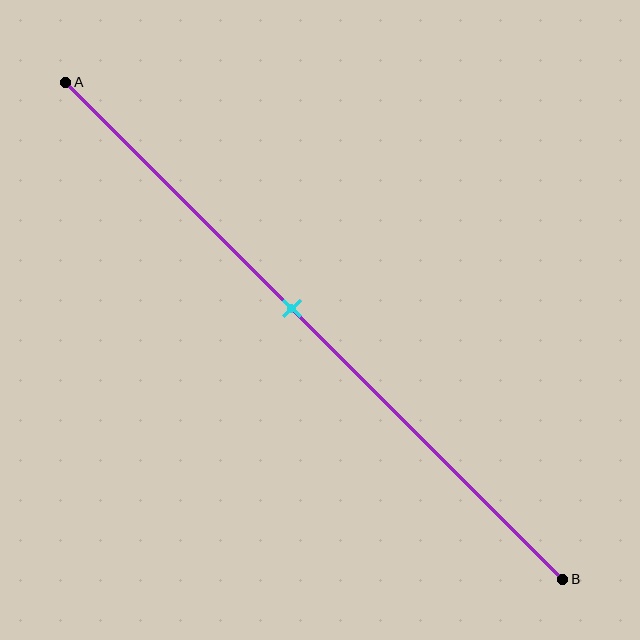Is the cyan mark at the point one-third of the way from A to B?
No, the mark is at about 45% from A, not at the 33% one-third point.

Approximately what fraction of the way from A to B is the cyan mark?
The cyan mark is approximately 45% of the way from A to B.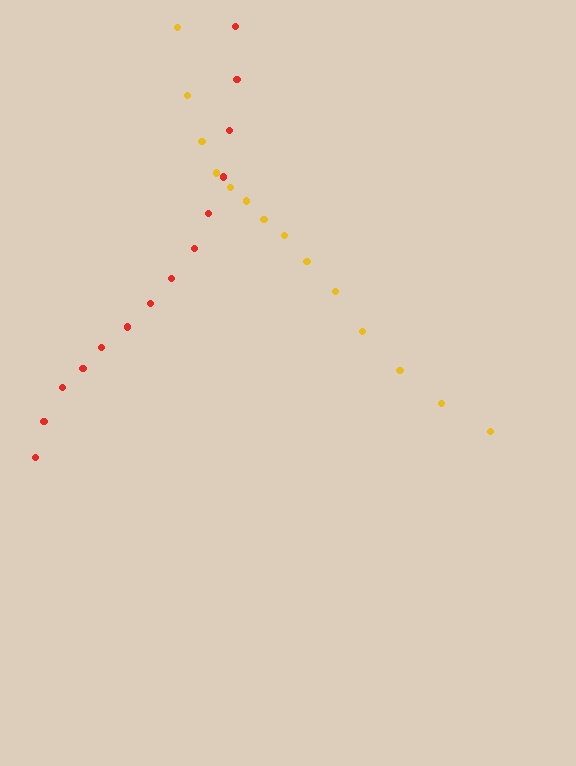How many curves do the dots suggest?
There are 2 distinct paths.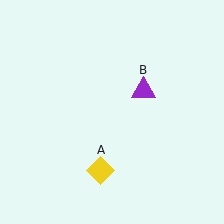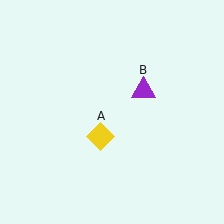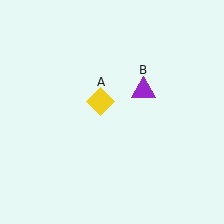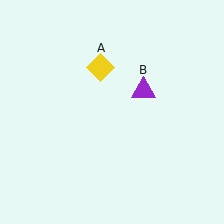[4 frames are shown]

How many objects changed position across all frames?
1 object changed position: yellow diamond (object A).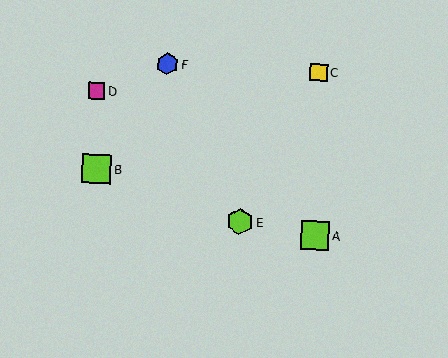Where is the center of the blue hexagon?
The center of the blue hexagon is at (167, 64).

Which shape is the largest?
The lime square (labeled B) is the largest.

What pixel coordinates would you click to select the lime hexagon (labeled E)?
Click at (240, 222) to select the lime hexagon E.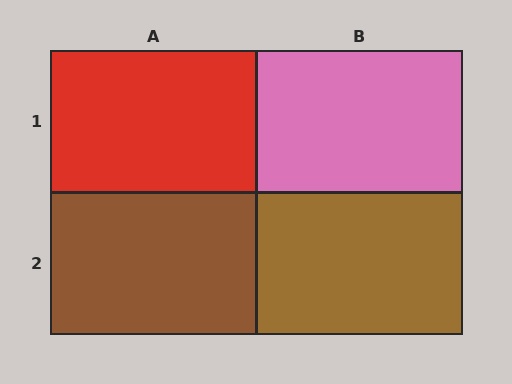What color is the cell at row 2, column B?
Brown.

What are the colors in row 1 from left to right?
Red, pink.